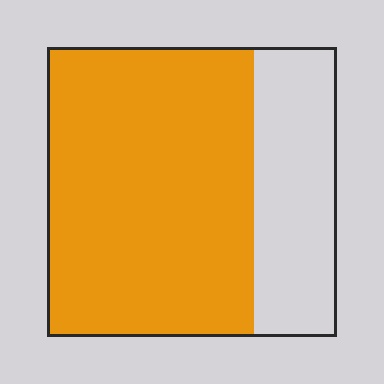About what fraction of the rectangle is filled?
About three quarters (3/4).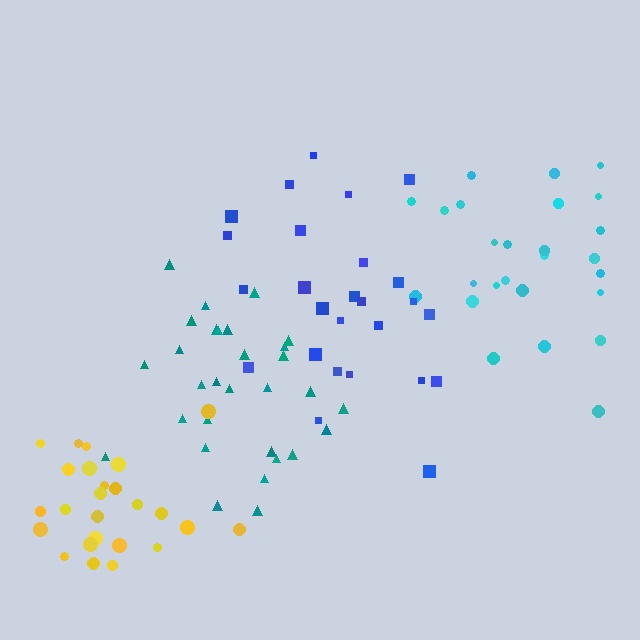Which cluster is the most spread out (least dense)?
Blue.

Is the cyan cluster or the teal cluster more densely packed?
Teal.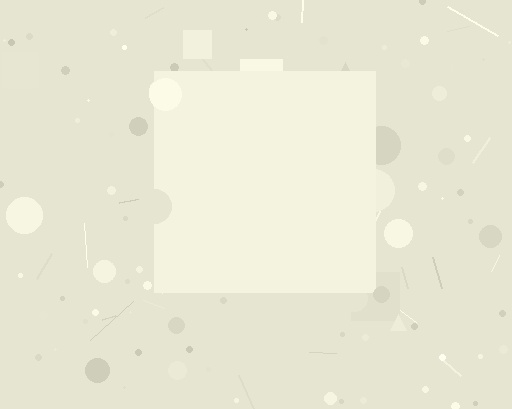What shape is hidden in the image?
A square is hidden in the image.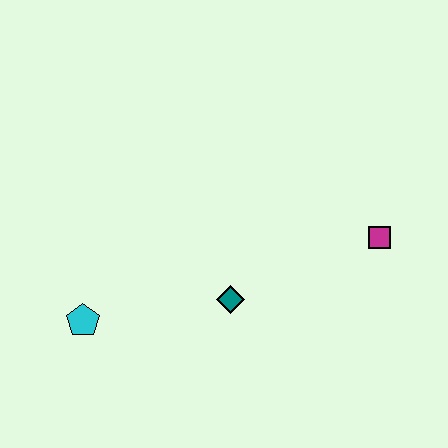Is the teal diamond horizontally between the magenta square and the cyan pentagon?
Yes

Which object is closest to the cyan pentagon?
The teal diamond is closest to the cyan pentagon.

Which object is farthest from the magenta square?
The cyan pentagon is farthest from the magenta square.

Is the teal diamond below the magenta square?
Yes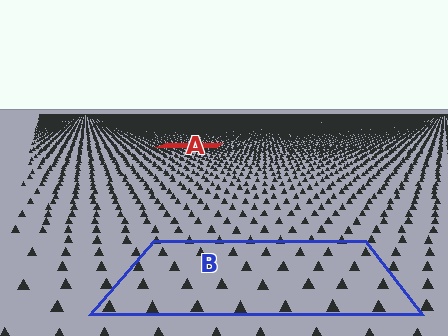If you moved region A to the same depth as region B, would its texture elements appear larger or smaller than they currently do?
They would appear larger. At a closer depth, the same texture elements are projected at a bigger on-screen size.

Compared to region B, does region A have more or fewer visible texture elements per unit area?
Region A has more texture elements per unit area — they are packed more densely because it is farther away.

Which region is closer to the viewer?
Region B is closer. The texture elements there are larger and more spread out.